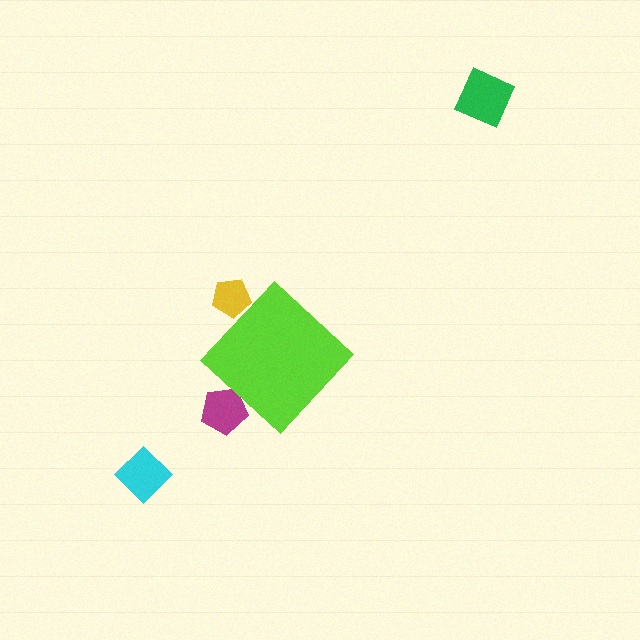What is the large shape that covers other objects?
A lime diamond.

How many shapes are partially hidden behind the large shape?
2 shapes are partially hidden.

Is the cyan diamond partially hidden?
No, the cyan diamond is fully visible.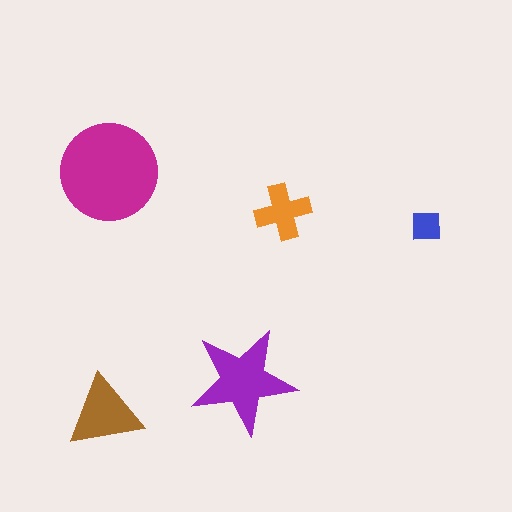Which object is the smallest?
The blue square.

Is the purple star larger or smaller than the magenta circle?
Smaller.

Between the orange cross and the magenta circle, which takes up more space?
The magenta circle.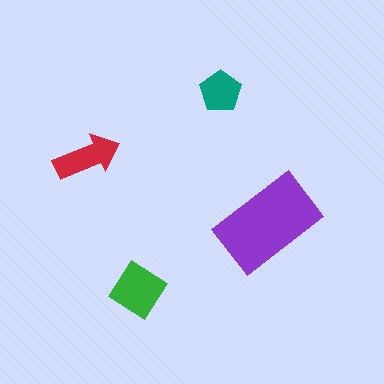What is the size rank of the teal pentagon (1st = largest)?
4th.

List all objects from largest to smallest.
The purple rectangle, the green diamond, the red arrow, the teal pentagon.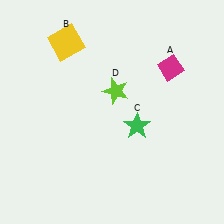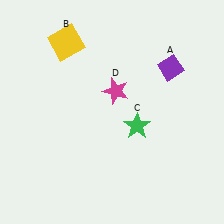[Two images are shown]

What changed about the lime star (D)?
In Image 1, D is lime. In Image 2, it changed to magenta.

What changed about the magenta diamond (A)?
In Image 1, A is magenta. In Image 2, it changed to purple.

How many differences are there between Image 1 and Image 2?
There are 2 differences between the two images.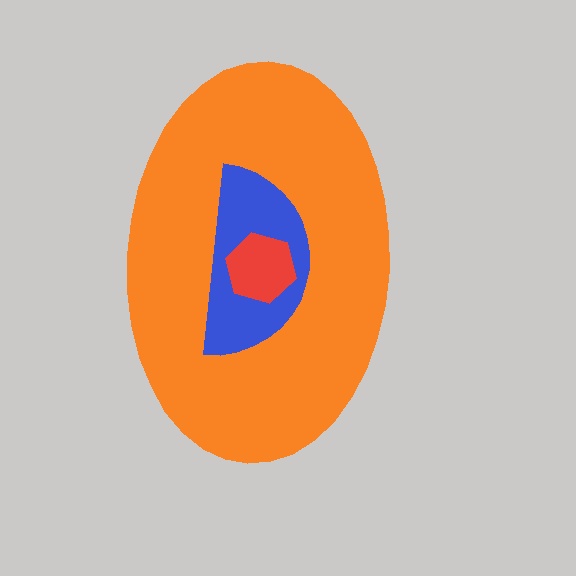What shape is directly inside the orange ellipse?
The blue semicircle.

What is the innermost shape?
The red hexagon.